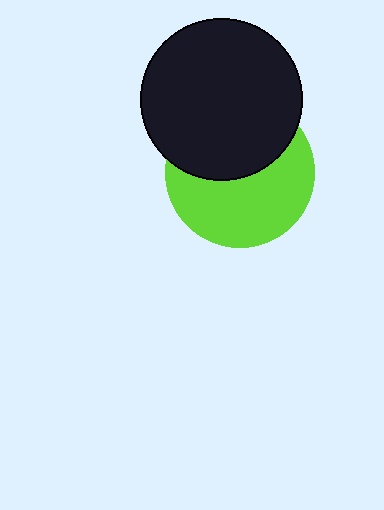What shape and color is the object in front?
The object in front is a black circle.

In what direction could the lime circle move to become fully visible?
The lime circle could move down. That would shift it out from behind the black circle entirely.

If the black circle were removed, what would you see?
You would see the complete lime circle.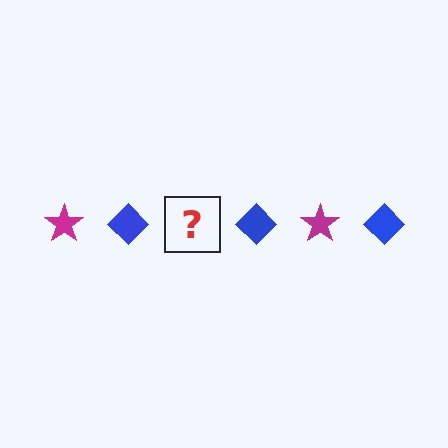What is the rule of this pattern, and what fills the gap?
The rule is that the pattern alternates between magenta star and blue diamond. The gap should be filled with a magenta star.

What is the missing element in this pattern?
The missing element is a magenta star.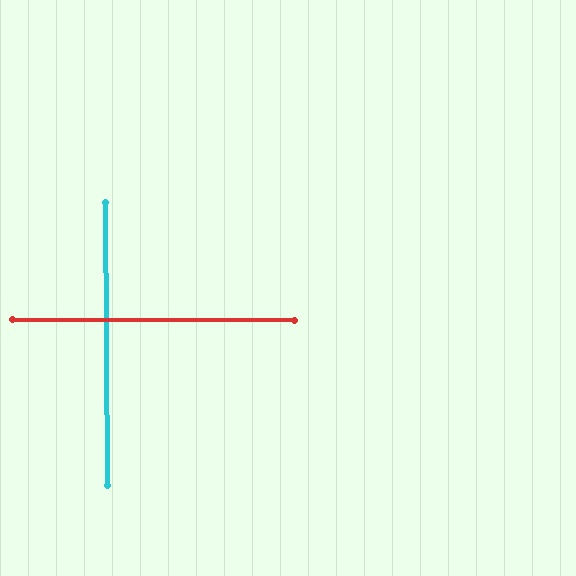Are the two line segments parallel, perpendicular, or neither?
Perpendicular — they meet at approximately 89°.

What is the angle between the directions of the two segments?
Approximately 89 degrees.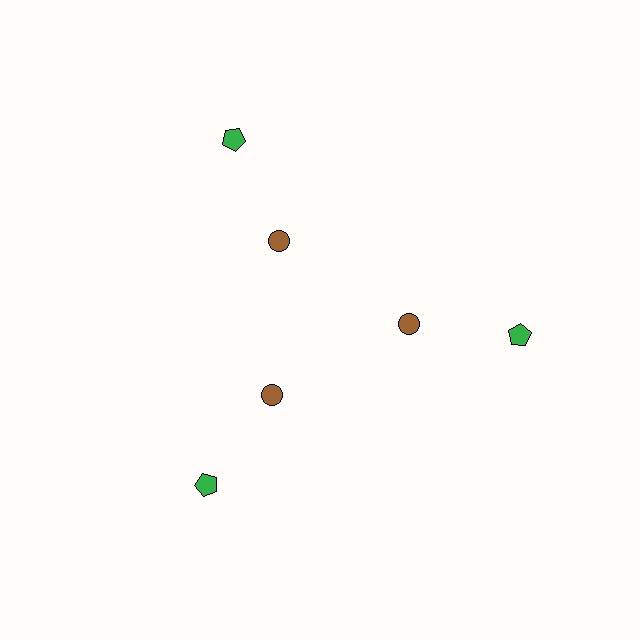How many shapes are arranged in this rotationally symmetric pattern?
There are 6 shapes, arranged in 3 groups of 2.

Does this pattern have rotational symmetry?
Yes, this pattern has 3-fold rotational symmetry. It looks the same after rotating 120 degrees around the center.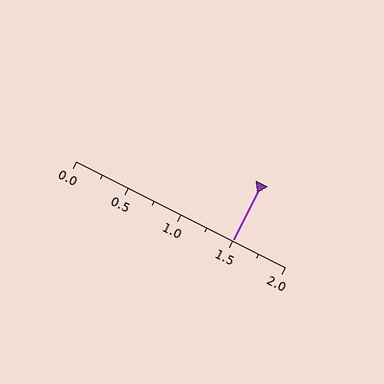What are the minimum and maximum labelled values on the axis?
The axis runs from 0.0 to 2.0.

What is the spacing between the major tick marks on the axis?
The major ticks are spaced 0.5 apart.